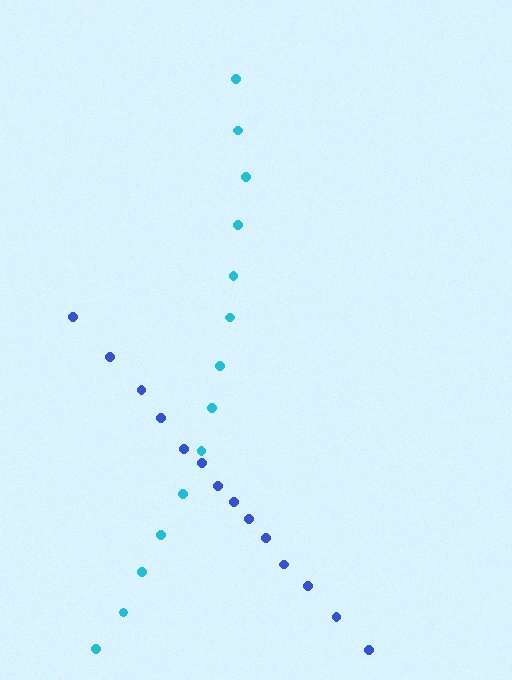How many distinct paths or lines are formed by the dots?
There are 2 distinct paths.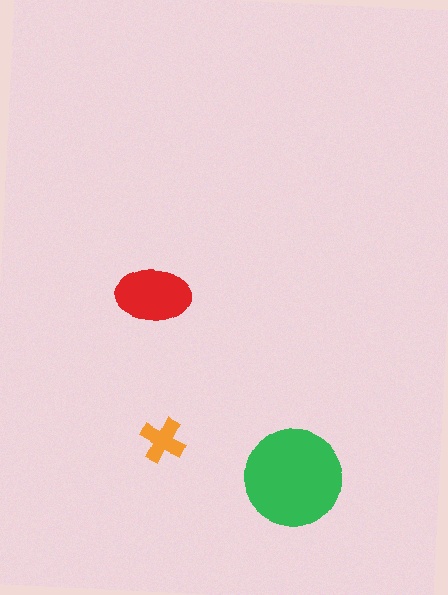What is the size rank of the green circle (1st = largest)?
1st.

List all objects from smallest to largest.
The orange cross, the red ellipse, the green circle.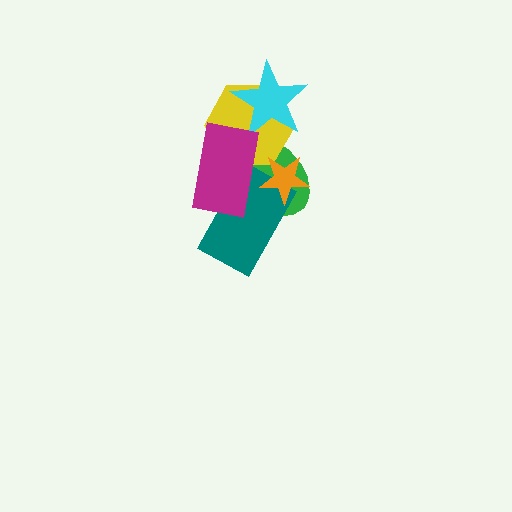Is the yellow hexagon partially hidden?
Yes, it is partially covered by another shape.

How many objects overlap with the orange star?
4 objects overlap with the orange star.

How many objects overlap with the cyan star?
2 objects overlap with the cyan star.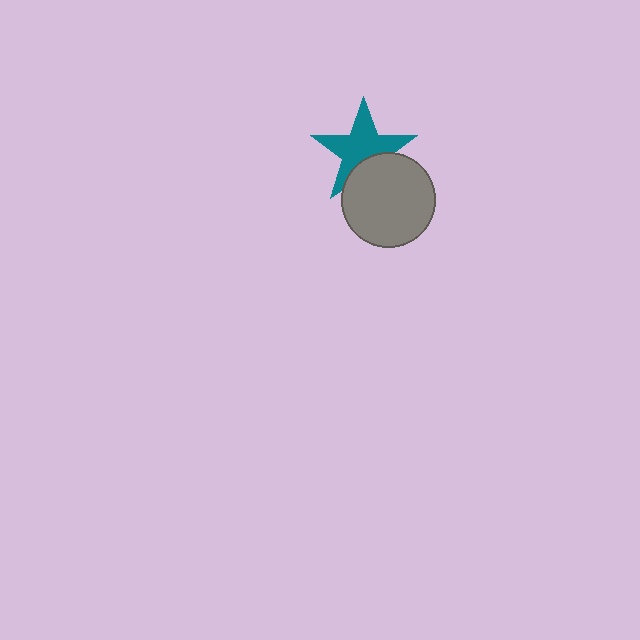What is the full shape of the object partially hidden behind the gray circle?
The partially hidden object is a teal star.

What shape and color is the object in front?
The object in front is a gray circle.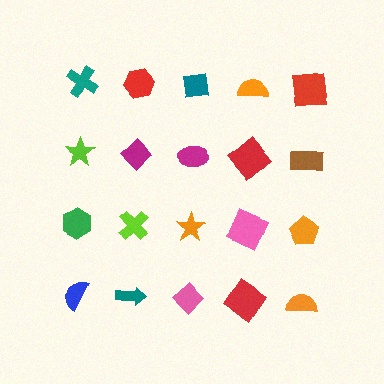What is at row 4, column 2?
A teal arrow.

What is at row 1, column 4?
An orange semicircle.